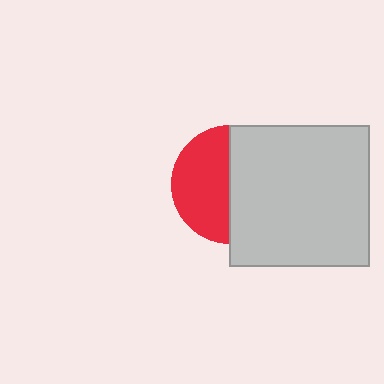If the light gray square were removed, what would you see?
You would see the complete red circle.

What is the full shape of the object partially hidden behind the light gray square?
The partially hidden object is a red circle.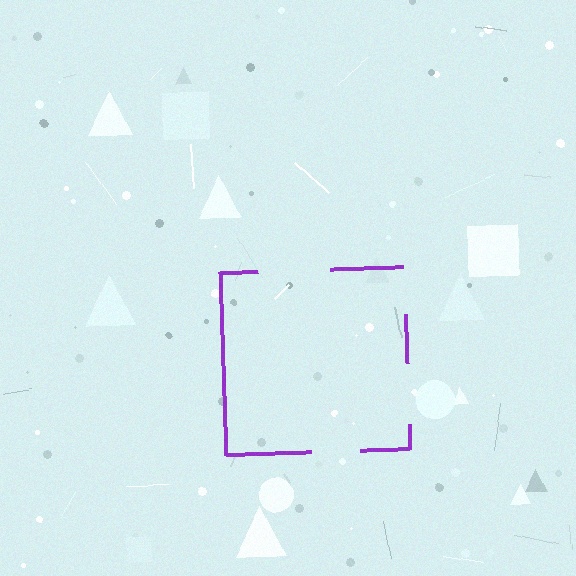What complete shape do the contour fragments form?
The contour fragments form a square.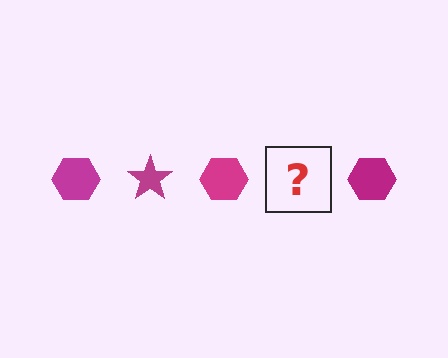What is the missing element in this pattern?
The missing element is a magenta star.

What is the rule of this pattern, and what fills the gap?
The rule is that the pattern cycles through hexagon, star shapes in magenta. The gap should be filled with a magenta star.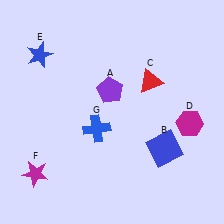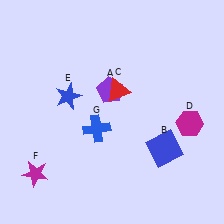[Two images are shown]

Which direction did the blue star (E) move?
The blue star (E) moved down.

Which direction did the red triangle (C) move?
The red triangle (C) moved left.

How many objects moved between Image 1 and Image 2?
2 objects moved between the two images.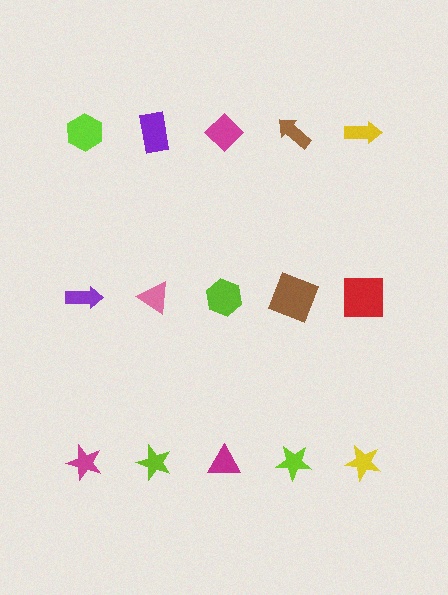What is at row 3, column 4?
A lime star.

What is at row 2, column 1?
A purple arrow.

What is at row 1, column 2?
A purple rectangle.